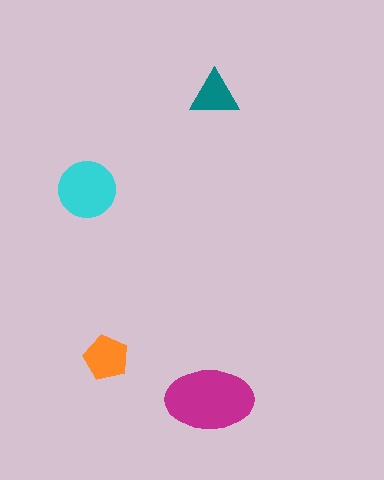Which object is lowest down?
The magenta ellipse is bottommost.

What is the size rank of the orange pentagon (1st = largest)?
3rd.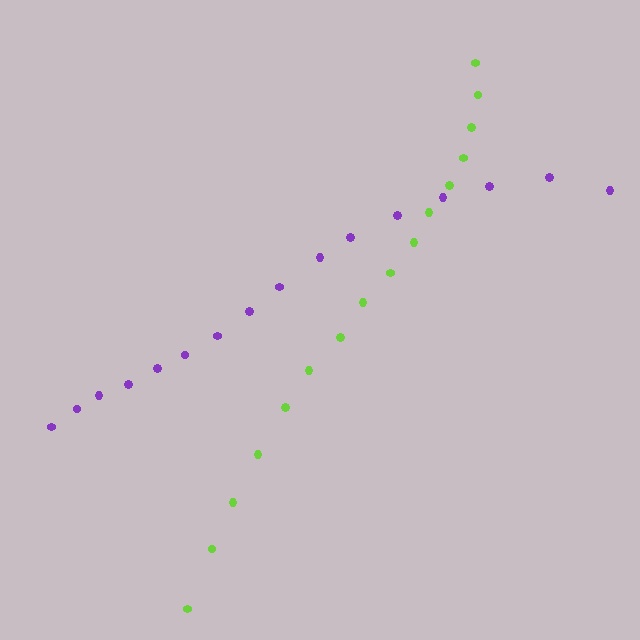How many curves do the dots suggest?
There are 2 distinct paths.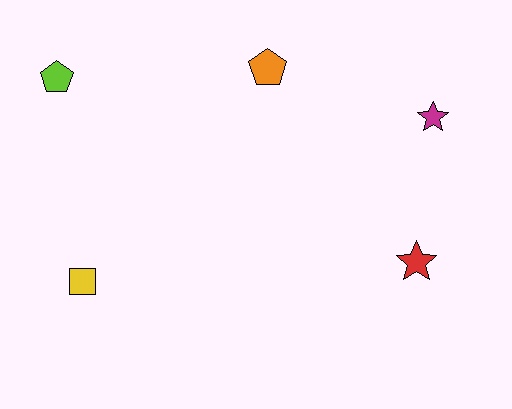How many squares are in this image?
There is 1 square.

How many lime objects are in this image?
There is 1 lime object.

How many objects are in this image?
There are 5 objects.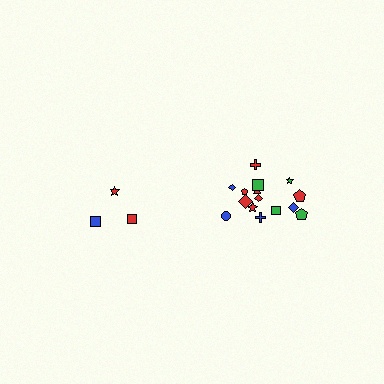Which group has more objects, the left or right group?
The right group.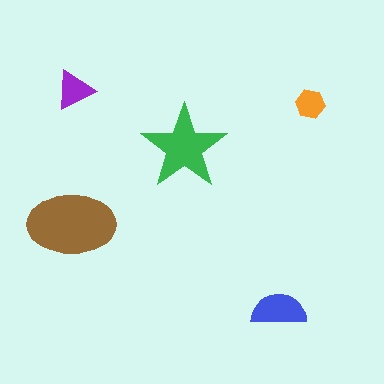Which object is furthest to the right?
The orange hexagon is rightmost.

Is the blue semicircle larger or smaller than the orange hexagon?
Larger.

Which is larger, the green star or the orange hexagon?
The green star.